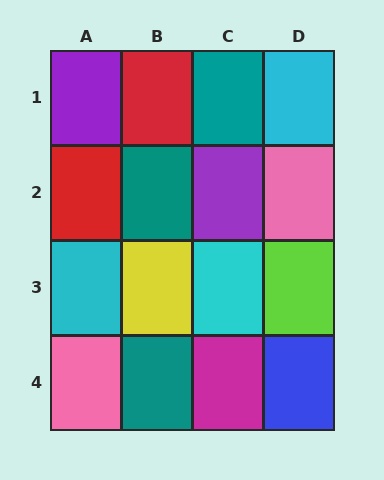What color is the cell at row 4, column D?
Blue.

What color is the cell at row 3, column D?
Lime.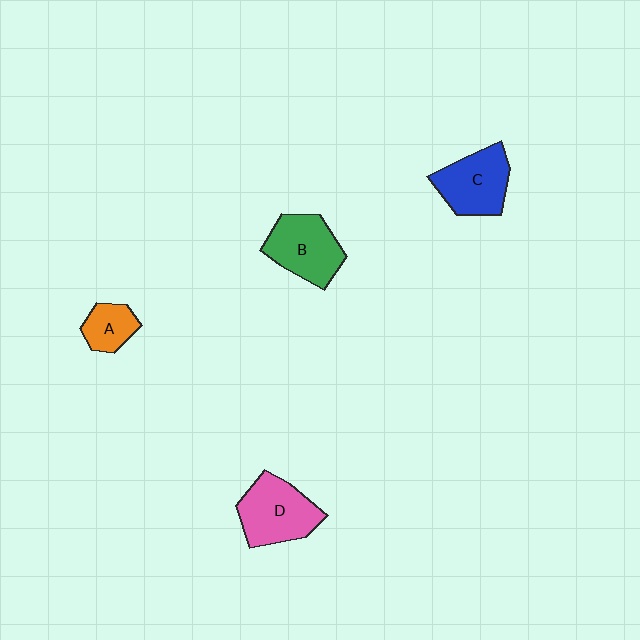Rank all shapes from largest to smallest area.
From largest to smallest: D (pink), B (green), C (blue), A (orange).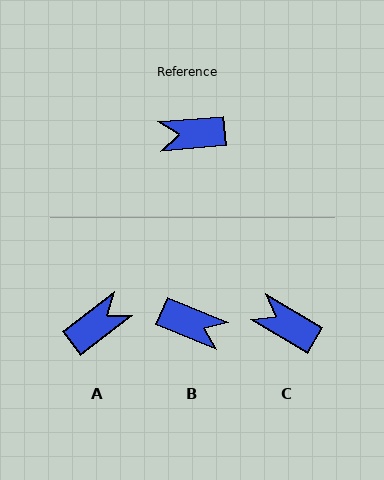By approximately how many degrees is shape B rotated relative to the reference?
Approximately 153 degrees counter-clockwise.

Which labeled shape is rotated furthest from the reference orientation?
B, about 153 degrees away.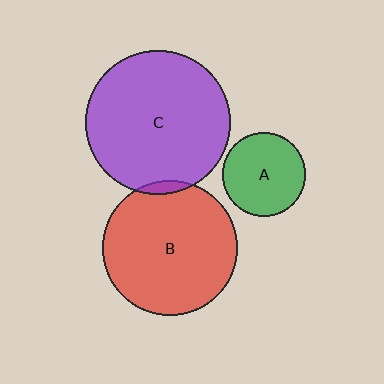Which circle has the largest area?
Circle C (purple).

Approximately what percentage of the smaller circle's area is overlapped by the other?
Approximately 5%.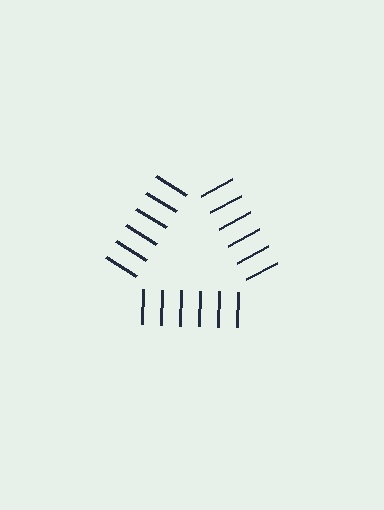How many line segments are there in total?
18 — 6 along each of the 3 edges.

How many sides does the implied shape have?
3 sides — the line-ends trace a triangle.